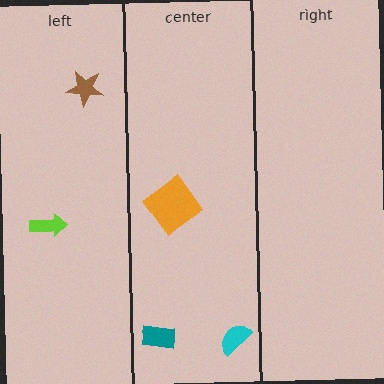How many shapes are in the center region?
3.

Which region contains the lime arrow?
The left region.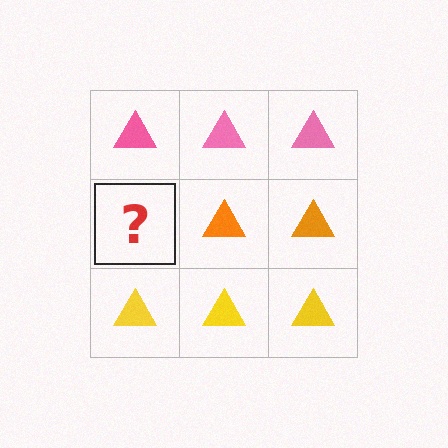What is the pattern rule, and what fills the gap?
The rule is that each row has a consistent color. The gap should be filled with an orange triangle.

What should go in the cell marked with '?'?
The missing cell should contain an orange triangle.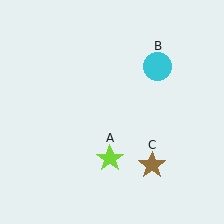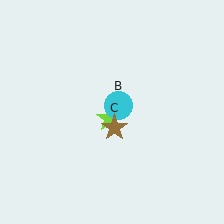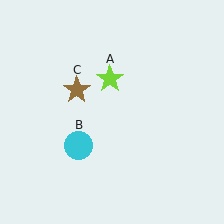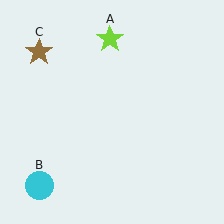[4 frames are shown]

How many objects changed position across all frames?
3 objects changed position: lime star (object A), cyan circle (object B), brown star (object C).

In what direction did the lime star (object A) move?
The lime star (object A) moved up.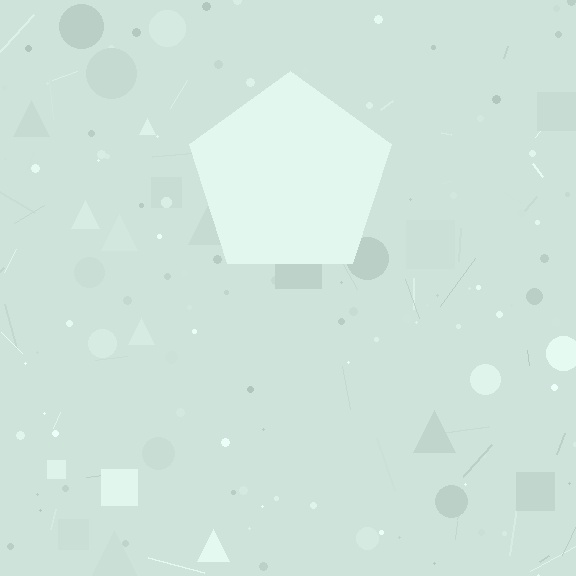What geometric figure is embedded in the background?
A pentagon is embedded in the background.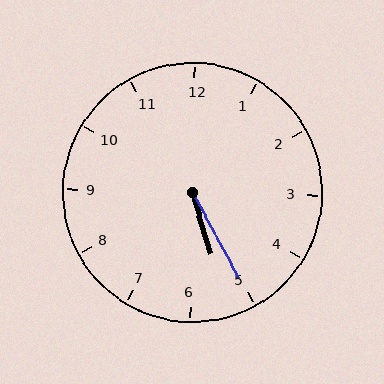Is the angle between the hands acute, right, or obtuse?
It is acute.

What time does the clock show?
5:25.